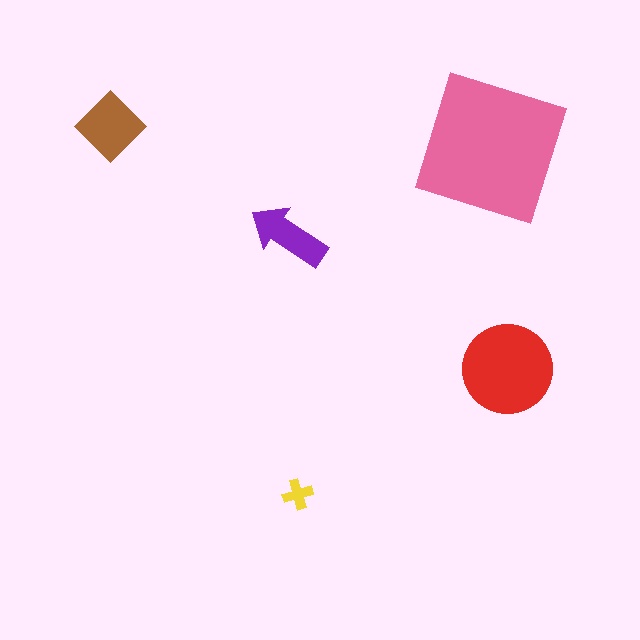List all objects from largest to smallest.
The pink square, the red circle, the brown diamond, the purple arrow, the yellow cross.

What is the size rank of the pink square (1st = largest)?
1st.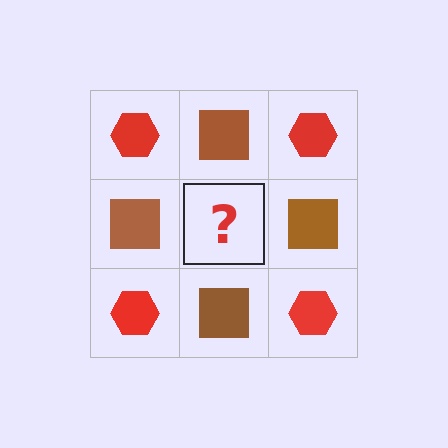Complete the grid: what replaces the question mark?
The question mark should be replaced with a red hexagon.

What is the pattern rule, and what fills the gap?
The rule is that it alternates red hexagon and brown square in a checkerboard pattern. The gap should be filled with a red hexagon.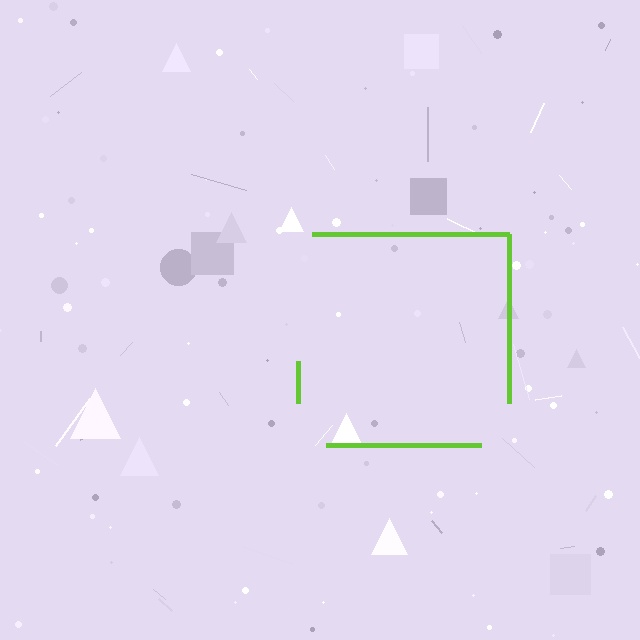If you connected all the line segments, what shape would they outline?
They would outline a square.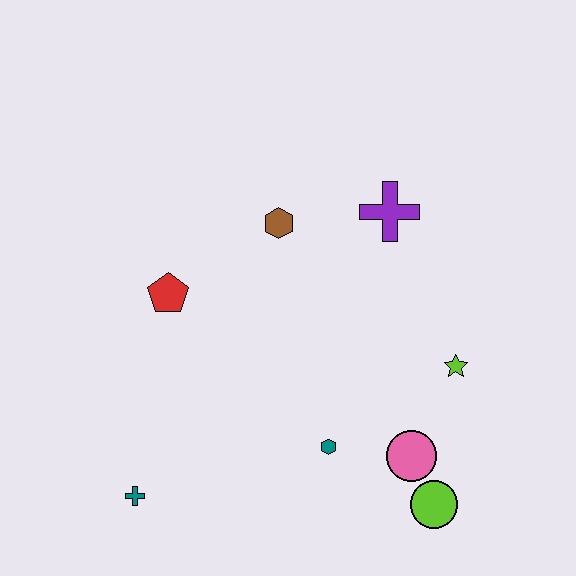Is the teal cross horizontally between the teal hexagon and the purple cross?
No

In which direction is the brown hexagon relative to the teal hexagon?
The brown hexagon is above the teal hexagon.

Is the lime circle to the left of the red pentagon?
No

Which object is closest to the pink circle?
The lime circle is closest to the pink circle.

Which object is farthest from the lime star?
The teal cross is farthest from the lime star.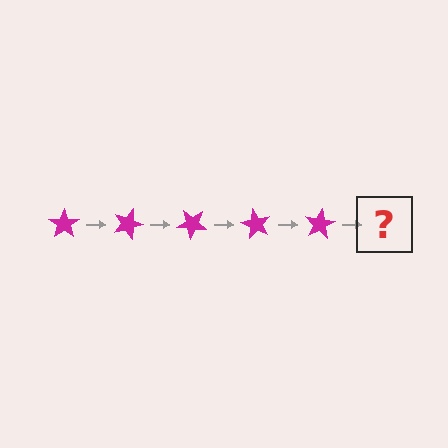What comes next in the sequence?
The next element should be a magenta star rotated 100 degrees.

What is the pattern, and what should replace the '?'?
The pattern is that the star rotates 20 degrees each step. The '?' should be a magenta star rotated 100 degrees.